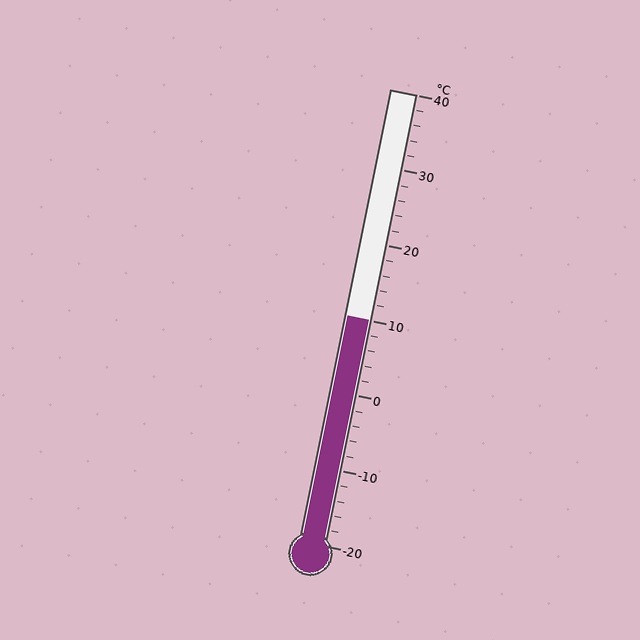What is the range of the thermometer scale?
The thermometer scale ranges from -20°C to 40°C.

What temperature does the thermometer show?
The thermometer shows approximately 10°C.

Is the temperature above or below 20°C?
The temperature is below 20°C.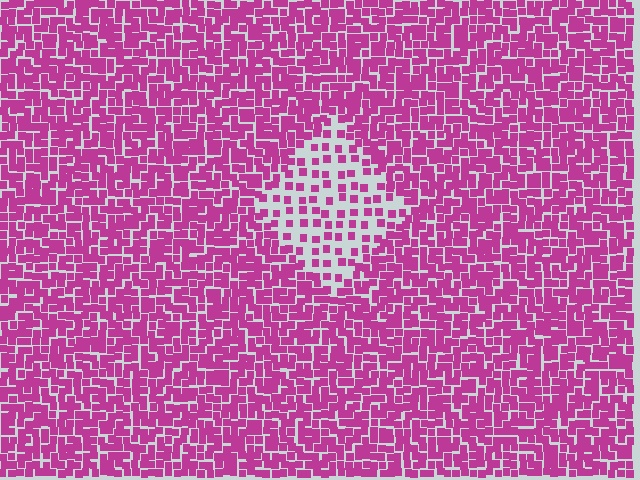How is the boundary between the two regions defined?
The boundary is defined by a change in element density (approximately 2.4x ratio). All elements are the same color, size, and shape.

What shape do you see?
I see a diamond.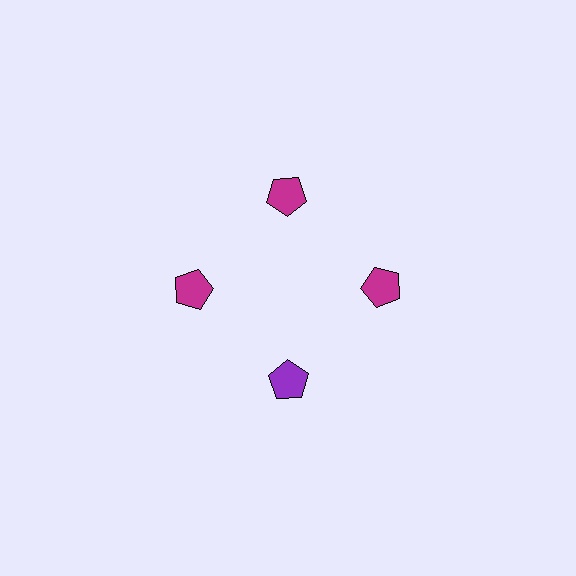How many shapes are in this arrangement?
There are 4 shapes arranged in a ring pattern.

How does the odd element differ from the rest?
It has a different color: purple instead of magenta.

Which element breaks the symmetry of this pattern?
The purple pentagon at roughly the 6 o'clock position breaks the symmetry. All other shapes are magenta pentagons.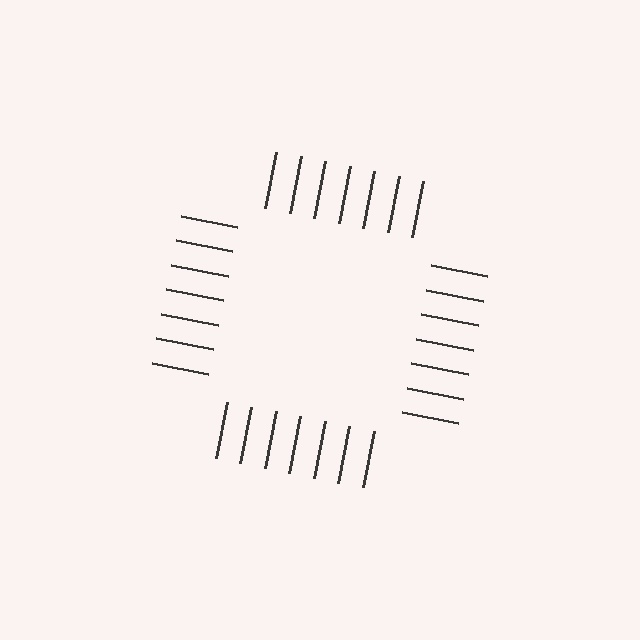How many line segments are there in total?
28 — 7 along each of the 4 edges.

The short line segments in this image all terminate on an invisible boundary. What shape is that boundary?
An illusory square — the line segments terminate on its edges but no continuous stroke is drawn.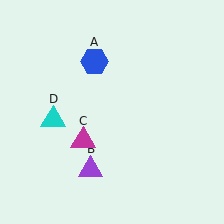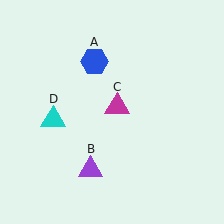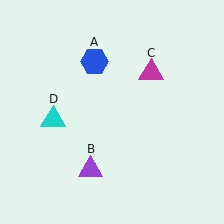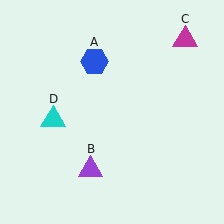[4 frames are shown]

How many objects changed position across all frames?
1 object changed position: magenta triangle (object C).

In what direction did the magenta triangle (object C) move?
The magenta triangle (object C) moved up and to the right.